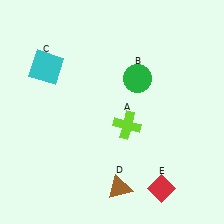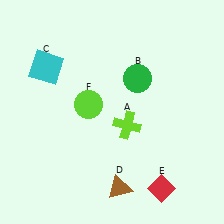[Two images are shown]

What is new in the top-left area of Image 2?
A lime circle (F) was added in the top-left area of Image 2.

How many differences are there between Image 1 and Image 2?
There is 1 difference between the two images.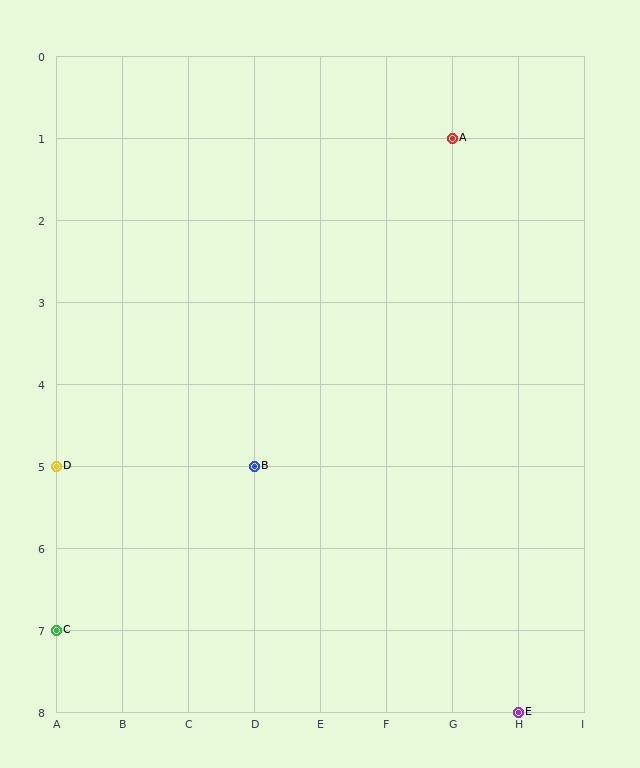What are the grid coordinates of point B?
Point B is at grid coordinates (D, 5).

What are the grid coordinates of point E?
Point E is at grid coordinates (H, 8).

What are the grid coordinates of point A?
Point A is at grid coordinates (G, 1).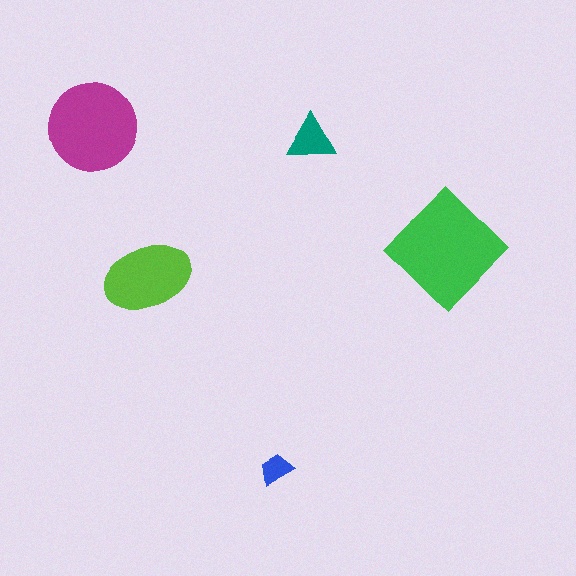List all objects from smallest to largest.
The blue trapezoid, the teal triangle, the lime ellipse, the magenta circle, the green diamond.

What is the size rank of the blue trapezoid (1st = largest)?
5th.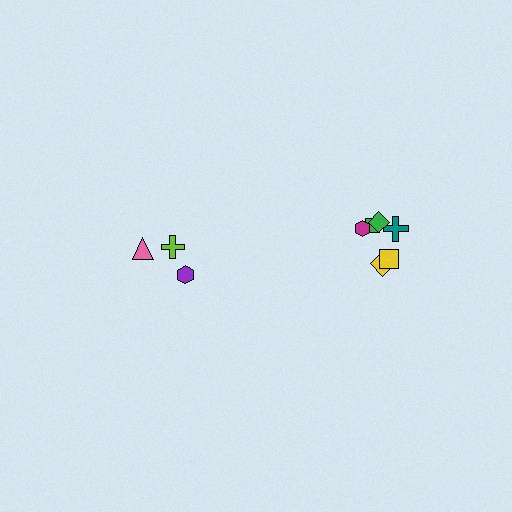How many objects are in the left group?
There are 3 objects.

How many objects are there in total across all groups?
There are 9 objects.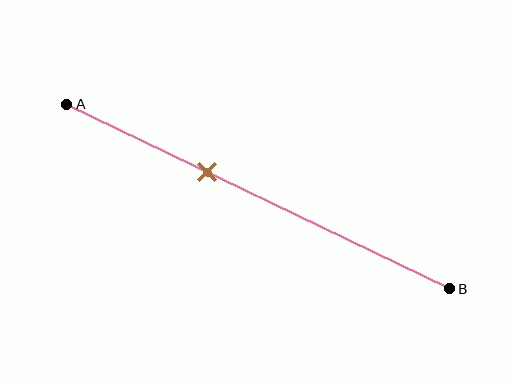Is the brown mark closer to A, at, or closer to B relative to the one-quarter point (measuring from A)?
The brown mark is closer to point B than the one-quarter point of segment AB.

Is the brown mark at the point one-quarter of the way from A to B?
No, the mark is at about 35% from A, not at the 25% one-quarter point.